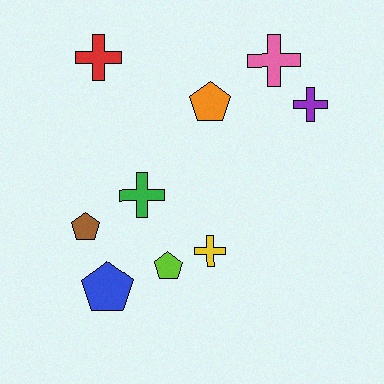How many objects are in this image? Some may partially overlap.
There are 9 objects.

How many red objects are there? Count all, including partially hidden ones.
There is 1 red object.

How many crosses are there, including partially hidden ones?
There are 5 crosses.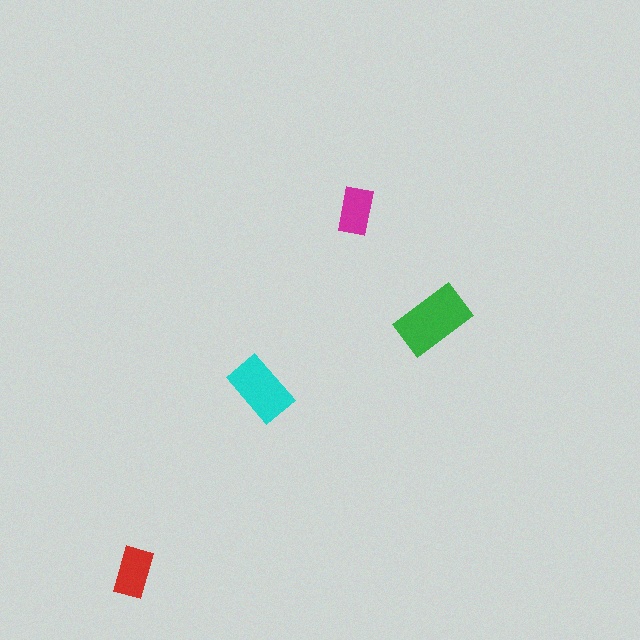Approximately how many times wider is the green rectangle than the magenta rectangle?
About 1.5 times wider.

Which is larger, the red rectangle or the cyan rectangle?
The cyan one.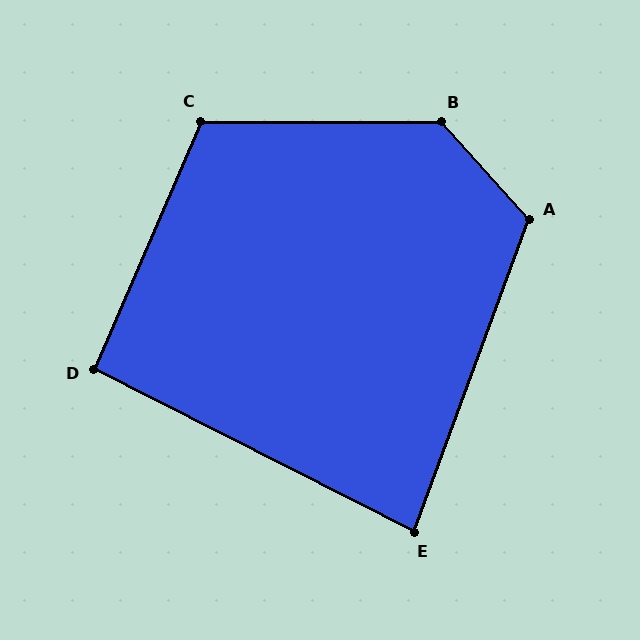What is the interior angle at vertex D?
Approximately 94 degrees (approximately right).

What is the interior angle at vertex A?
Approximately 118 degrees (obtuse).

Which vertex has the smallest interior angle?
E, at approximately 83 degrees.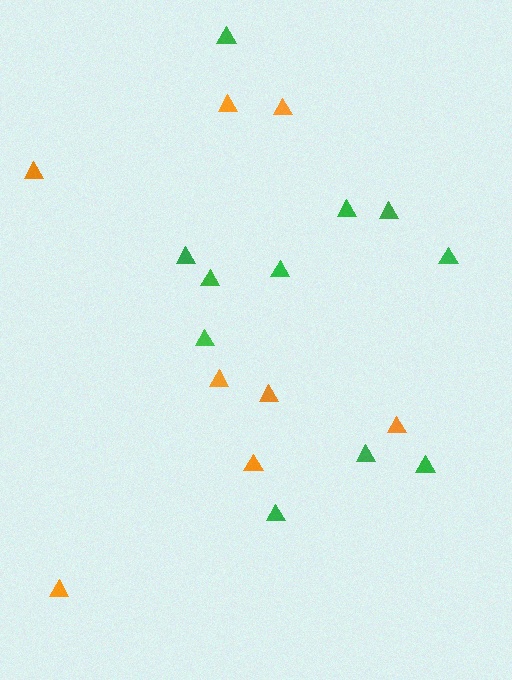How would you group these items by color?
There are 2 groups: one group of orange triangles (8) and one group of green triangles (11).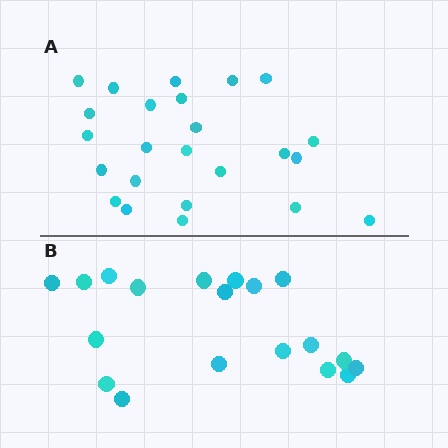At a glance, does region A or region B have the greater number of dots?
Region A (the top region) has more dots.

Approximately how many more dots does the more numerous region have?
Region A has about 5 more dots than region B.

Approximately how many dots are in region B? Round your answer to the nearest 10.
About 20 dots. (The exact count is 19, which rounds to 20.)